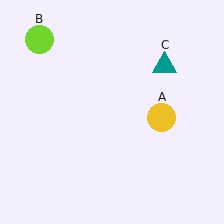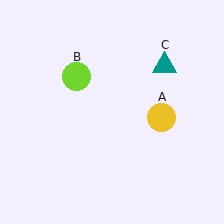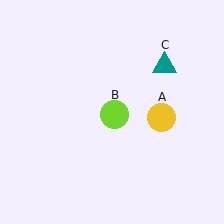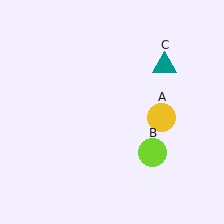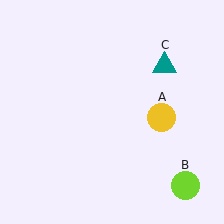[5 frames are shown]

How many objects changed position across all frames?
1 object changed position: lime circle (object B).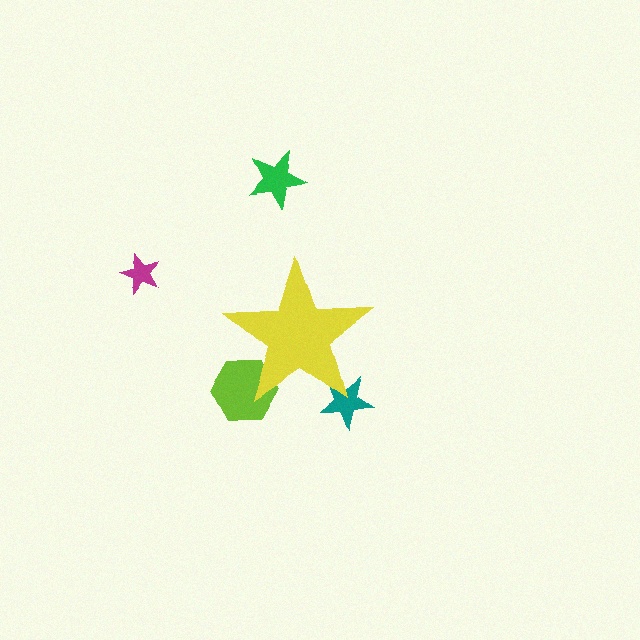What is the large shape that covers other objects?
A yellow star.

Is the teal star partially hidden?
Yes, the teal star is partially hidden behind the yellow star.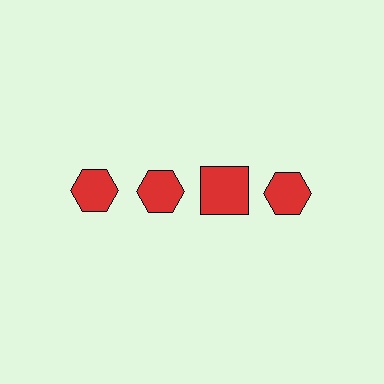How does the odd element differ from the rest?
It has a different shape: square instead of hexagon.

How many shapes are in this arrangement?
There are 4 shapes arranged in a grid pattern.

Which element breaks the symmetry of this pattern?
The red square in the top row, center column breaks the symmetry. All other shapes are red hexagons.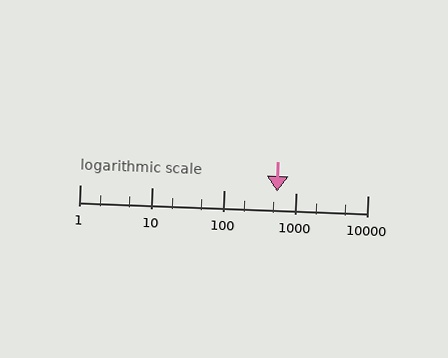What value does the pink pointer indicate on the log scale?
The pointer indicates approximately 560.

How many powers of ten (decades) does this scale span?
The scale spans 4 decades, from 1 to 10000.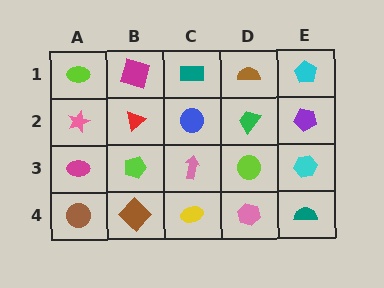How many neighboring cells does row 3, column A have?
3.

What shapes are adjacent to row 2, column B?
A magenta square (row 1, column B), a lime pentagon (row 3, column B), a pink star (row 2, column A), a blue circle (row 2, column C).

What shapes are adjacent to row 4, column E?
A cyan hexagon (row 3, column E), a pink hexagon (row 4, column D).